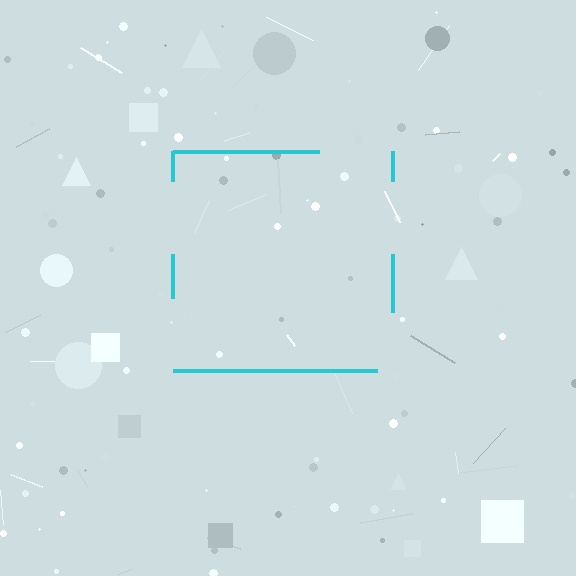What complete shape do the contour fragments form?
The contour fragments form a square.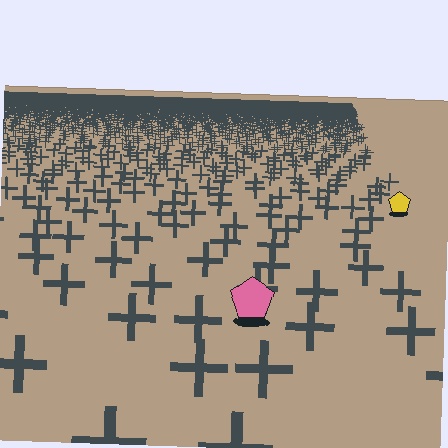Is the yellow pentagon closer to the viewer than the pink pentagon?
No. The pink pentagon is closer — you can tell from the texture gradient: the ground texture is coarser near it.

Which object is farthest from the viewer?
The yellow pentagon is farthest from the viewer. It appears smaller and the ground texture around it is denser.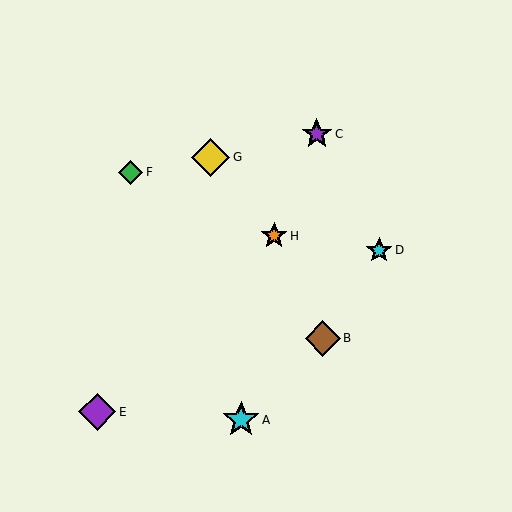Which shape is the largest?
The yellow diamond (labeled G) is the largest.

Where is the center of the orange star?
The center of the orange star is at (274, 236).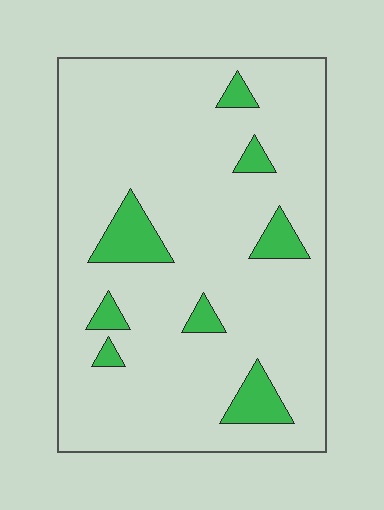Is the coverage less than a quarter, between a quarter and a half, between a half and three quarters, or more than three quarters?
Less than a quarter.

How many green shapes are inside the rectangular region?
8.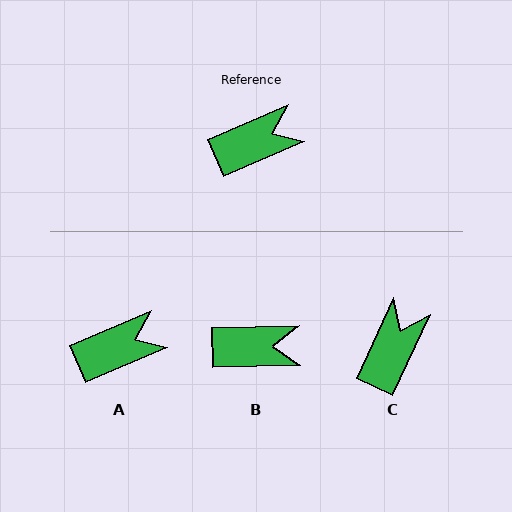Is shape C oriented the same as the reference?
No, it is off by about 42 degrees.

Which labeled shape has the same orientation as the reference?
A.